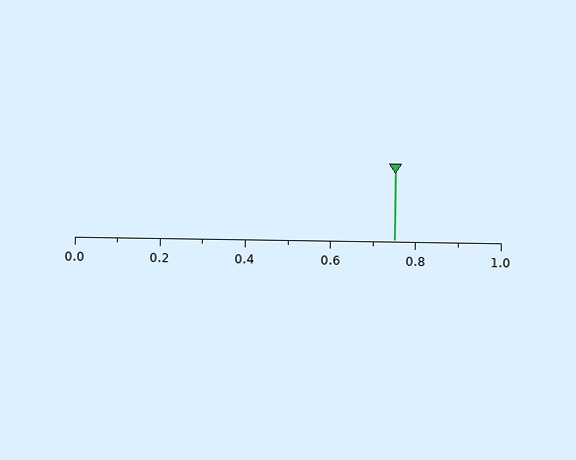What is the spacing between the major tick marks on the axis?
The major ticks are spaced 0.2 apart.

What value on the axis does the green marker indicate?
The marker indicates approximately 0.75.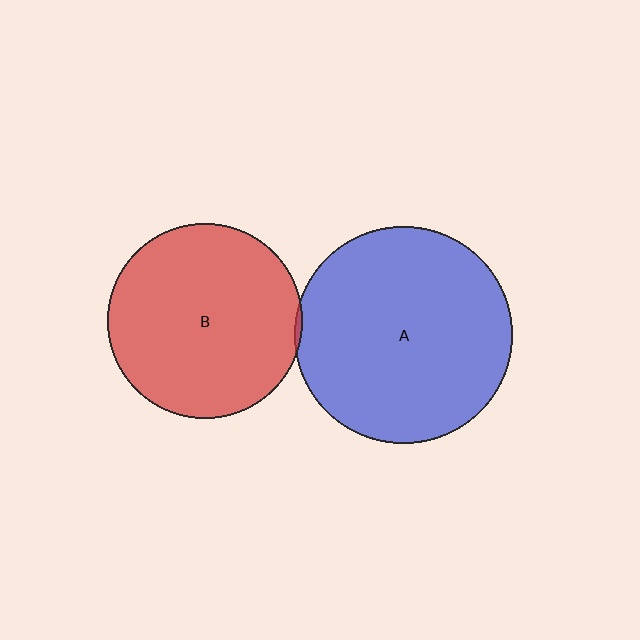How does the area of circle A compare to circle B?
Approximately 1.2 times.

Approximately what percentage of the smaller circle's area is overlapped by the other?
Approximately 5%.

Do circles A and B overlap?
Yes.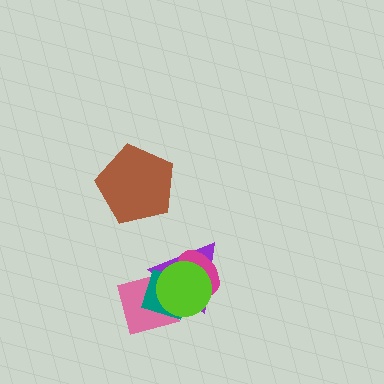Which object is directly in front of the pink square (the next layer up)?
The teal diamond is directly in front of the pink square.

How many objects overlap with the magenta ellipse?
3 objects overlap with the magenta ellipse.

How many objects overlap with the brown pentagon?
0 objects overlap with the brown pentagon.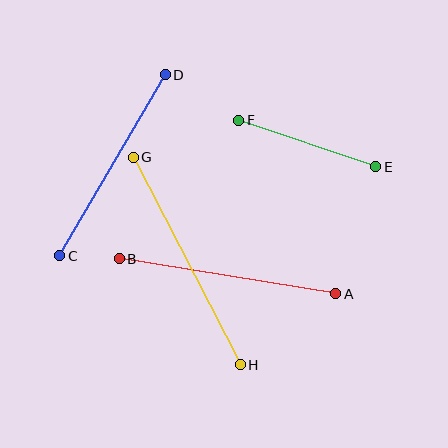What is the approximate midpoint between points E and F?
The midpoint is at approximately (307, 144) pixels.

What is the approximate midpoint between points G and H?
The midpoint is at approximately (187, 261) pixels.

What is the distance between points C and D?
The distance is approximately 209 pixels.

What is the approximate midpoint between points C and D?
The midpoint is at approximately (112, 165) pixels.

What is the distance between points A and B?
The distance is approximately 219 pixels.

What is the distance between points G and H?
The distance is approximately 233 pixels.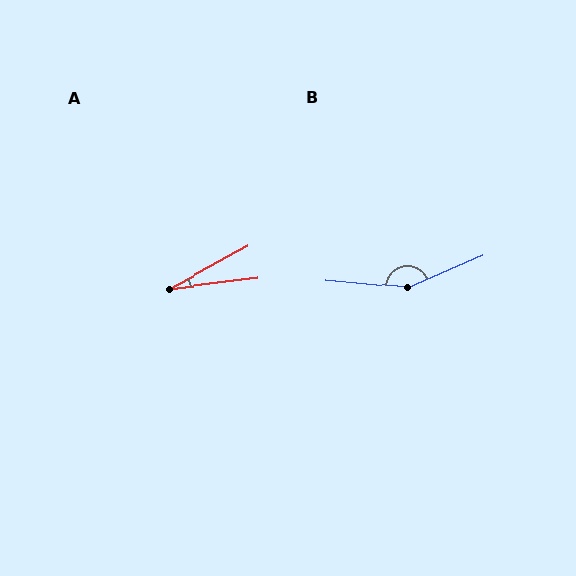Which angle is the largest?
B, at approximately 151 degrees.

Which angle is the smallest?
A, at approximately 21 degrees.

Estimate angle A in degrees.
Approximately 21 degrees.